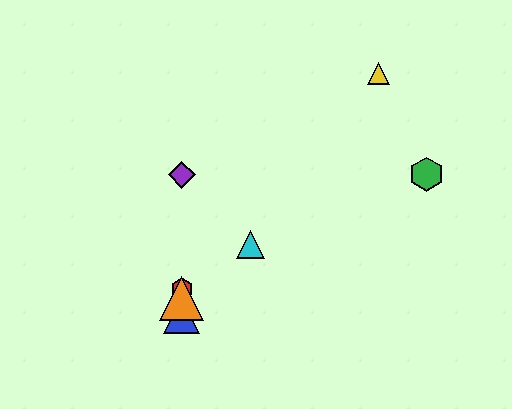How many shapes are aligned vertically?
4 shapes (the red hexagon, the blue triangle, the purple diamond, the orange triangle) are aligned vertically.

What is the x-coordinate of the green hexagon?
The green hexagon is at x≈426.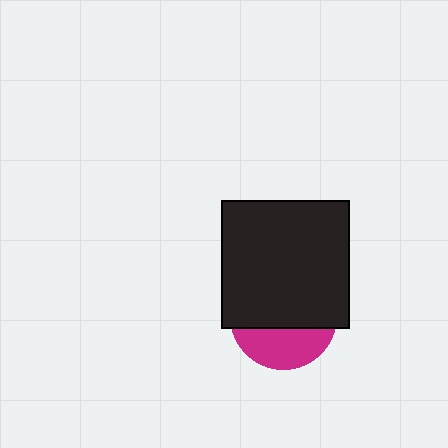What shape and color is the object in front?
The object in front is a black square.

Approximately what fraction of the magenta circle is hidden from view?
Roughly 65% of the magenta circle is hidden behind the black square.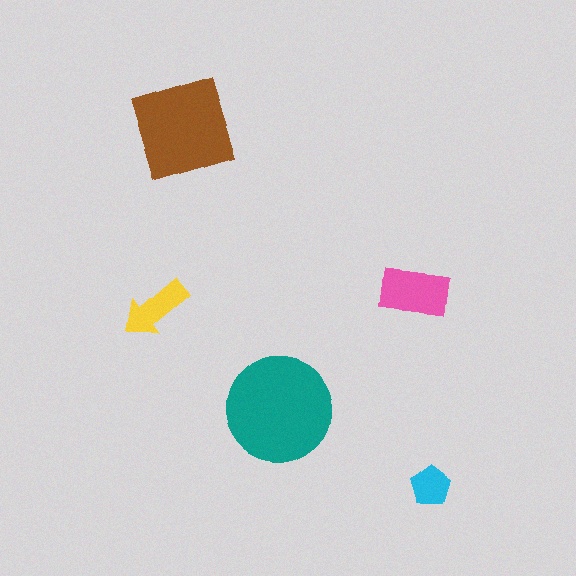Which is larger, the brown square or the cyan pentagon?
The brown square.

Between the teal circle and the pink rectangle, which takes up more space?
The teal circle.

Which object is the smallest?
The cyan pentagon.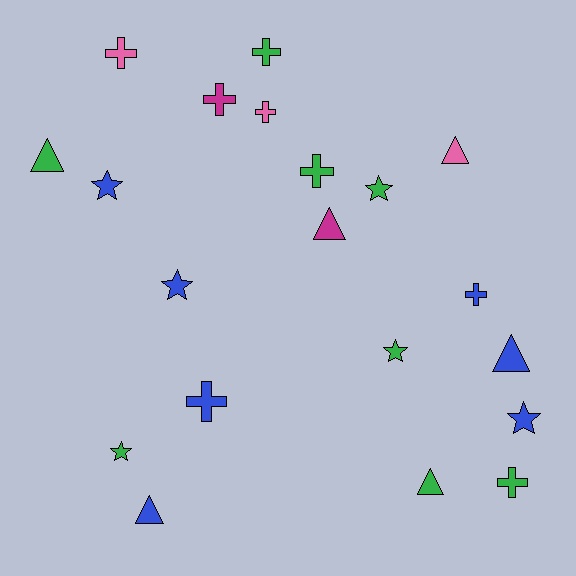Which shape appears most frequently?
Cross, with 8 objects.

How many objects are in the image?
There are 20 objects.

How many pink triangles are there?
There is 1 pink triangle.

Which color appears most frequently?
Green, with 8 objects.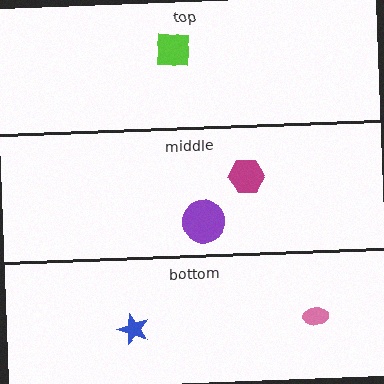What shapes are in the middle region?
The purple circle, the magenta hexagon.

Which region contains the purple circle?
The middle region.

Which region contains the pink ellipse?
The bottom region.